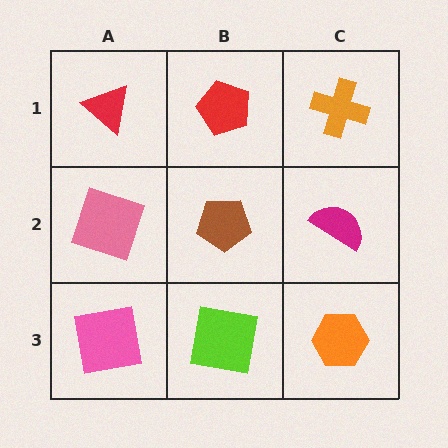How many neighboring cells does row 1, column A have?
2.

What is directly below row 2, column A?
A pink square.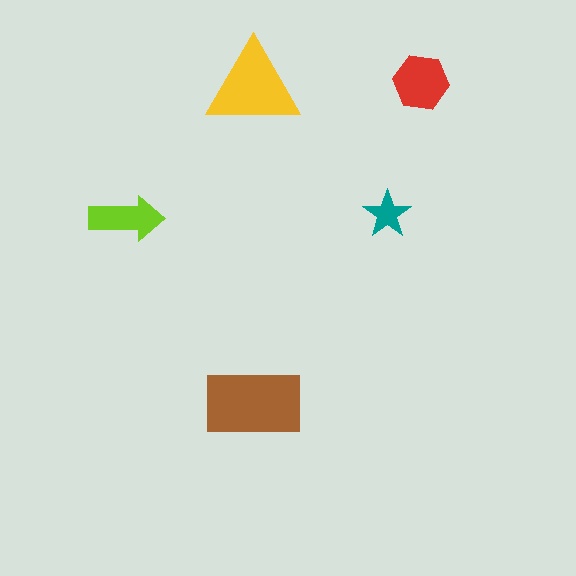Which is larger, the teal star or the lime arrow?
The lime arrow.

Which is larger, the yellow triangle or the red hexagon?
The yellow triangle.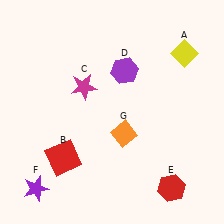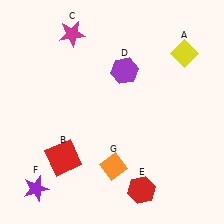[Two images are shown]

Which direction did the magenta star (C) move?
The magenta star (C) moved up.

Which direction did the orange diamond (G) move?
The orange diamond (G) moved down.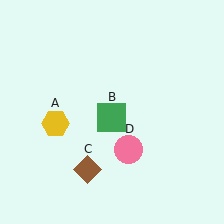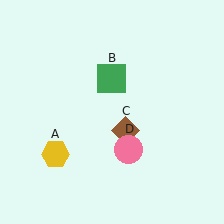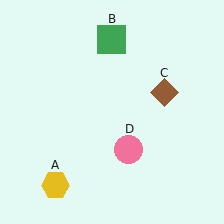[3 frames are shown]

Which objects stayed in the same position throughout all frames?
Pink circle (object D) remained stationary.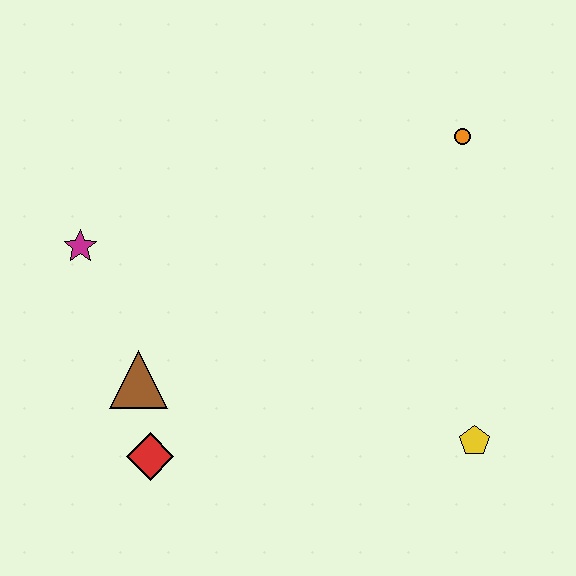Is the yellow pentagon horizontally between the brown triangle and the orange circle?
No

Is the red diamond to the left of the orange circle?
Yes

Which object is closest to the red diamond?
The brown triangle is closest to the red diamond.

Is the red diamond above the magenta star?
No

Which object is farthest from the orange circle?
The red diamond is farthest from the orange circle.